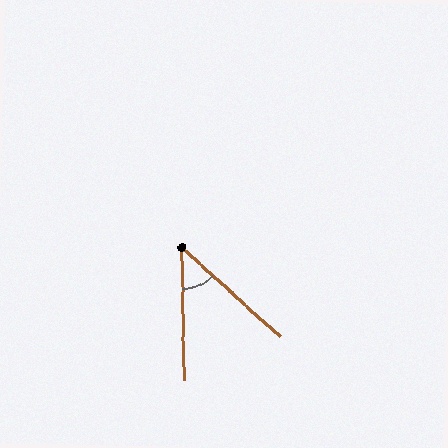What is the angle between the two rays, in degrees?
Approximately 47 degrees.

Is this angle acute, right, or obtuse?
It is acute.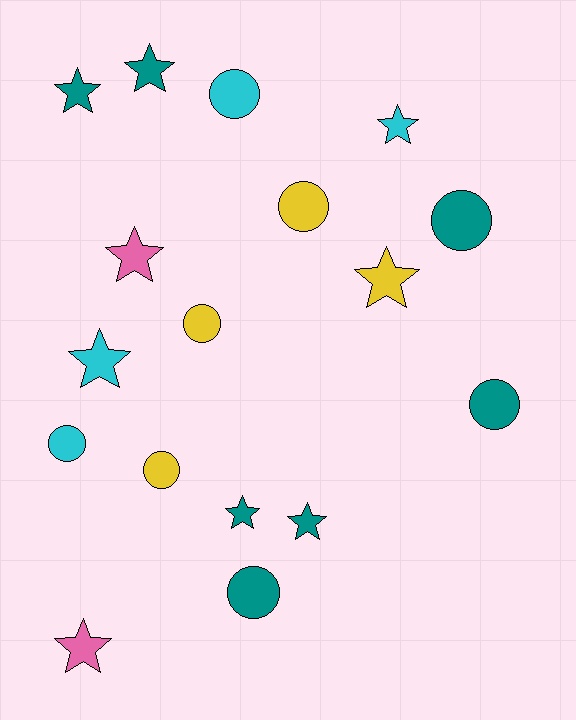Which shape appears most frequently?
Star, with 9 objects.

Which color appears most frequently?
Teal, with 7 objects.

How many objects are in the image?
There are 17 objects.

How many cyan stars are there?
There are 2 cyan stars.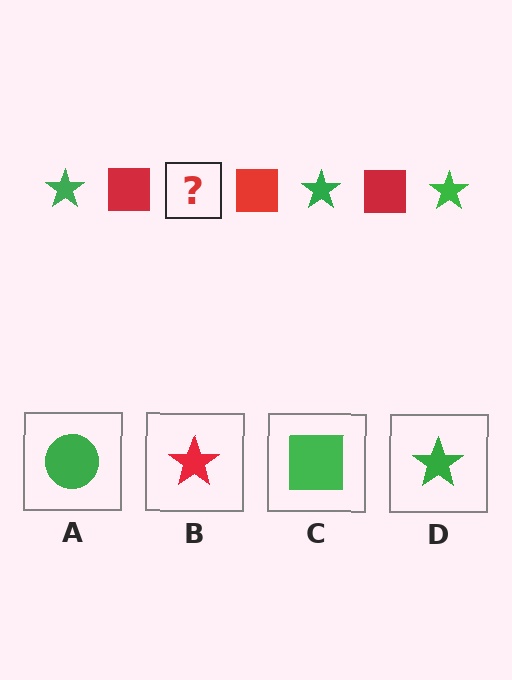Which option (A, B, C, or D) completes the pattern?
D.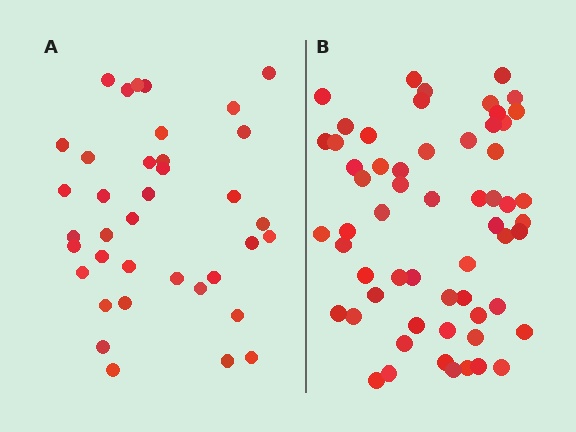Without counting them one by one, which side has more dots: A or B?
Region B (the right region) has more dots.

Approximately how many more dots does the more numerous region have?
Region B has approximately 20 more dots than region A.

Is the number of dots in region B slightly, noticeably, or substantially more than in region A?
Region B has substantially more. The ratio is roughly 1.6 to 1.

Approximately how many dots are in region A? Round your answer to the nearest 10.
About 40 dots. (The exact count is 37, which rounds to 40.)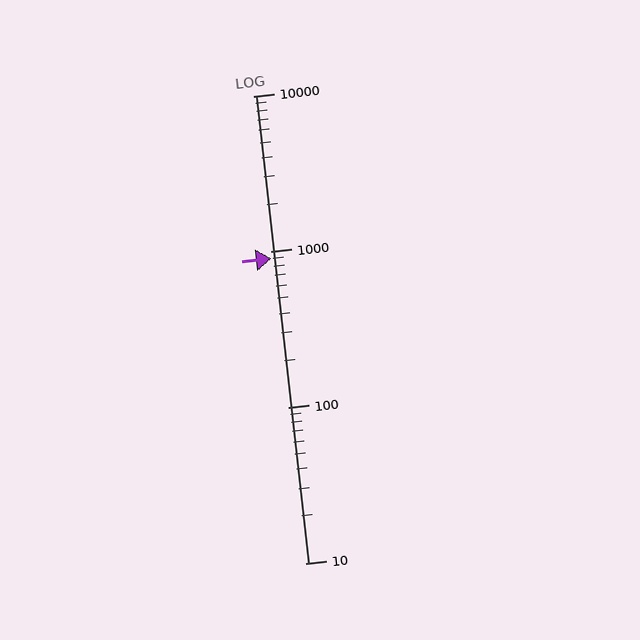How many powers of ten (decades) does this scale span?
The scale spans 3 decades, from 10 to 10000.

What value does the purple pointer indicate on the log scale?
The pointer indicates approximately 910.